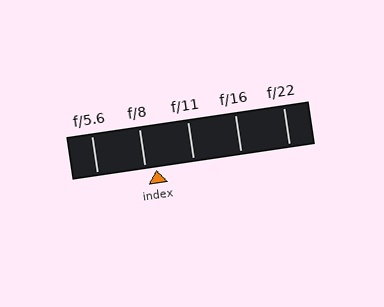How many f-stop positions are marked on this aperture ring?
There are 5 f-stop positions marked.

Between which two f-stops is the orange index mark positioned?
The index mark is between f/8 and f/11.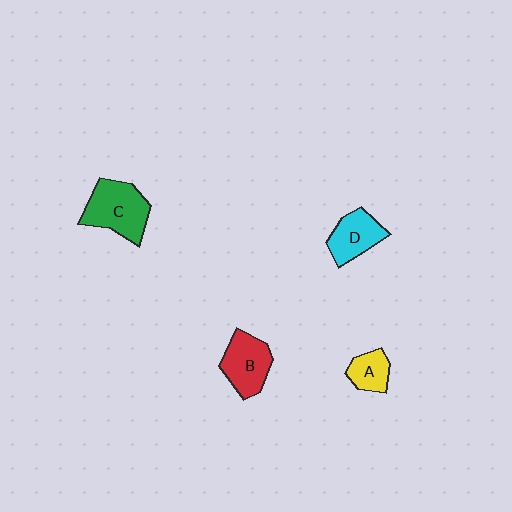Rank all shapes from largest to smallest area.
From largest to smallest: C (green), B (red), D (cyan), A (yellow).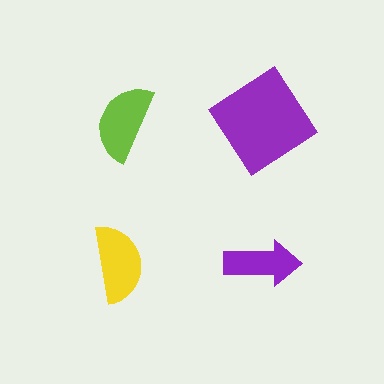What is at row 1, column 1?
A lime semicircle.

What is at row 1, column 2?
A purple diamond.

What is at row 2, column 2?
A purple arrow.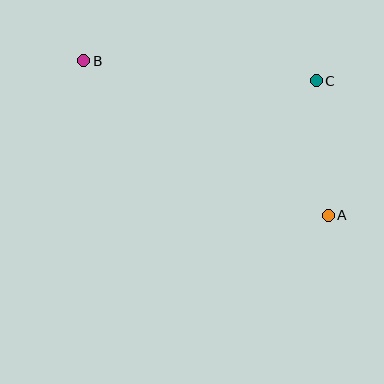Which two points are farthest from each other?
Points A and B are farthest from each other.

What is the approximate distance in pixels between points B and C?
The distance between B and C is approximately 233 pixels.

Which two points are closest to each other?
Points A and C are closest to each other.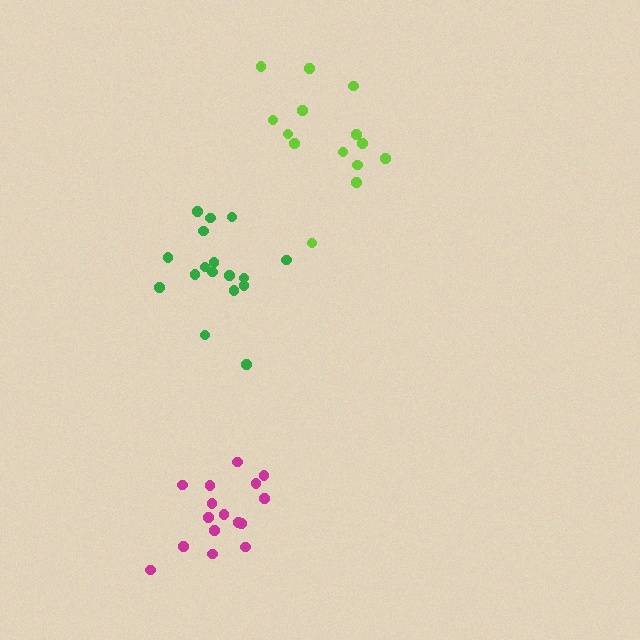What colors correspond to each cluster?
The clusters are colored: lime, green, magenta.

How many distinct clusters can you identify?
There are 3 distinct clusters.